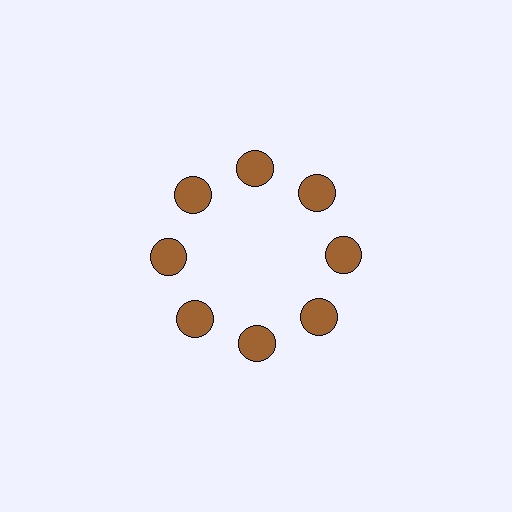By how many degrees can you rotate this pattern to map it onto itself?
The pattern maps onto itself every 45 degrees of rotation.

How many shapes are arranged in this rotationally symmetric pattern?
There are 8 shapes, arranged in 8 groups of 1.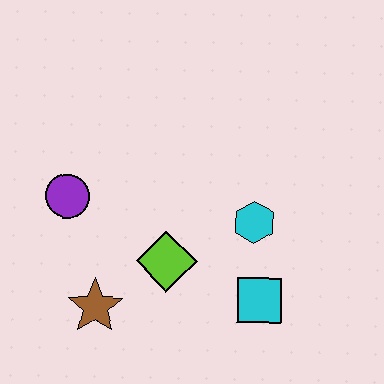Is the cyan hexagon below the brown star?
No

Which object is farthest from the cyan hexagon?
The purple circle is farthest from the cyan hexagon.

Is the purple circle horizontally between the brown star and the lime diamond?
No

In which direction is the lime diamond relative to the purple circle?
The lime diamond is to the right of the purple circle.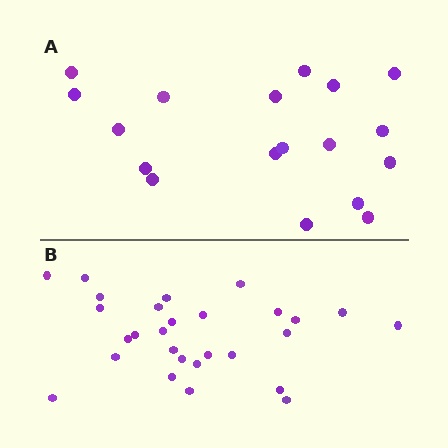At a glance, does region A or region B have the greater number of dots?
Region B (the bottom region) has more dots.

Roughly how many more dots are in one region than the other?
Region B has roughly 10 or so more dots than region A.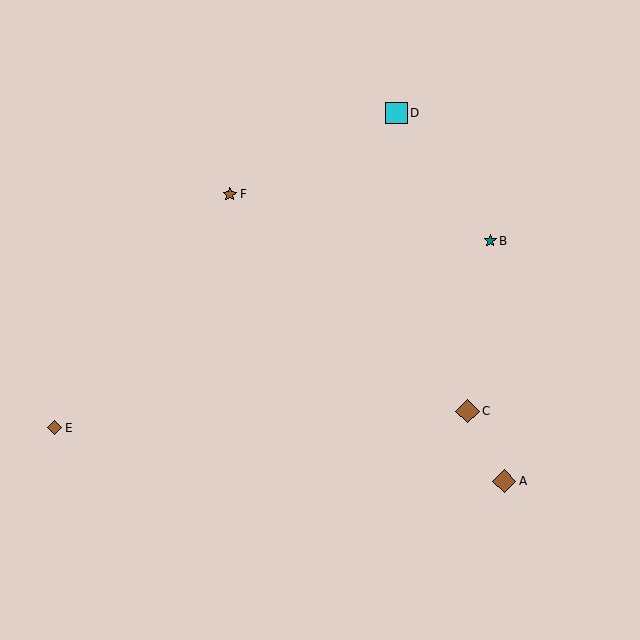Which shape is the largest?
The brown diamond (labeled C) is the largest.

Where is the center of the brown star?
The center of the brown star is at (230, 194).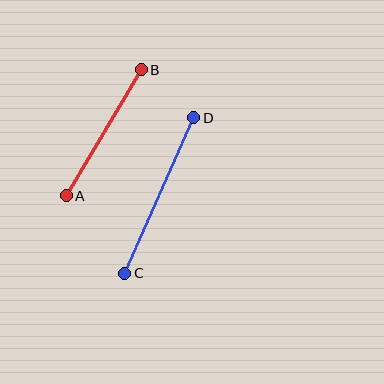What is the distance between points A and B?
The distance is approximately 146 pixels.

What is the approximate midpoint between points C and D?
The midpoint is at approximately (159, 195) pixels.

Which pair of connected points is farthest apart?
Points C and D are farthest apart.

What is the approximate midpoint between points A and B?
The midpoint is at approximately (104, 133) pixels.